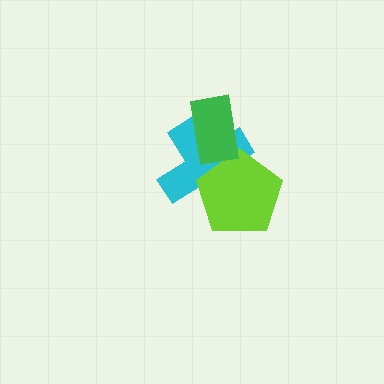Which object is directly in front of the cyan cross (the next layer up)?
The lime pentagon is directly in front of the cyan cross.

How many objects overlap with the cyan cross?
2 objects overlap with the cyan cross.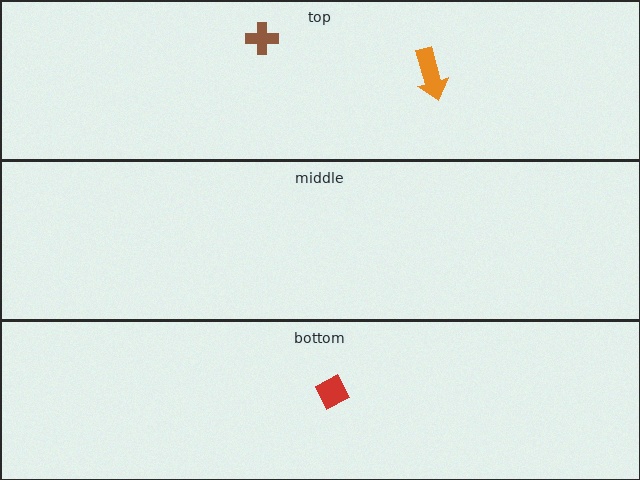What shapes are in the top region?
The brown cross, the orange arrow.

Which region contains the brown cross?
The top region.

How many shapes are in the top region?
2.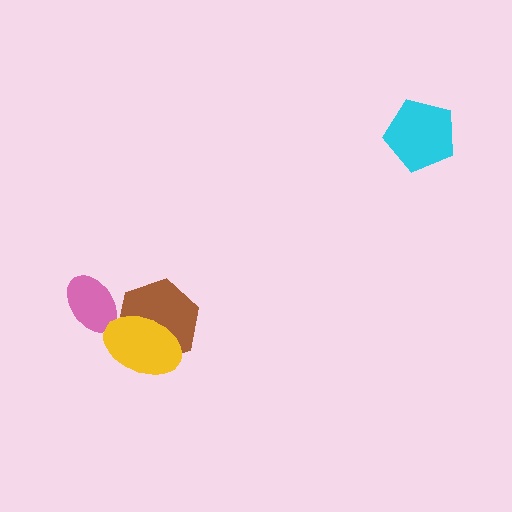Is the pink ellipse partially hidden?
Yes, it is partially covered by another shape.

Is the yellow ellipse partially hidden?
No, no other shape covers it.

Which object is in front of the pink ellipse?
The yellow ellipse is in front of the pink ellipse.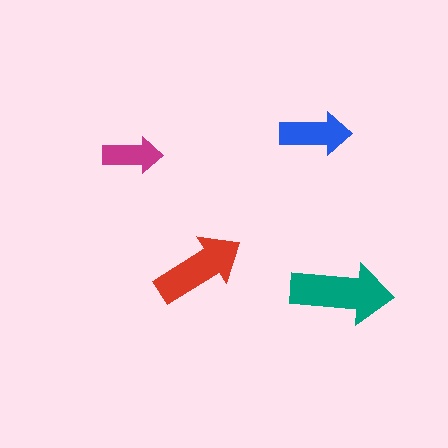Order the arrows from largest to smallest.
the teal one, the red one, the blue one, the magenta one.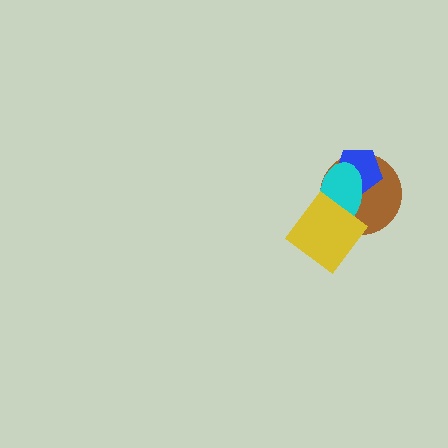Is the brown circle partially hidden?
Yes, it is partially covered by another shape.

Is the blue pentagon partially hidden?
Yes, it is partially covered by another shape.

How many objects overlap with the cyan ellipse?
3 objects overlap with the cyan ellipse.